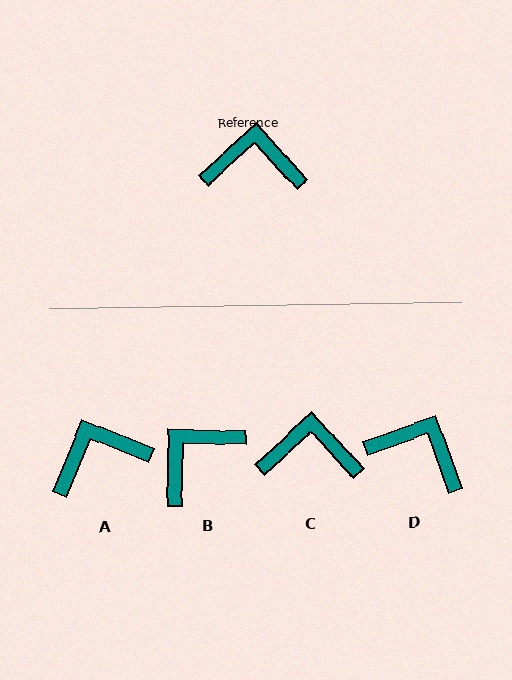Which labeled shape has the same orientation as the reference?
C.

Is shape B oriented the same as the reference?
No, it is off by about 47 degrees.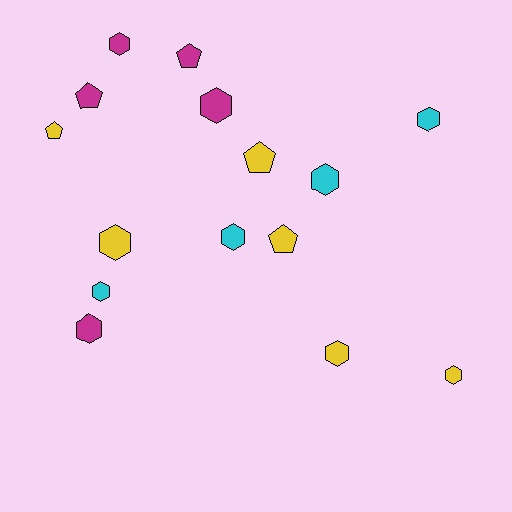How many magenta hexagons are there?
There are 3 magenta hexagons.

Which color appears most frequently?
Yellow, with 6 objects.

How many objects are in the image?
There are 15 objects.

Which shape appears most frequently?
Hexagon, with 10 objects.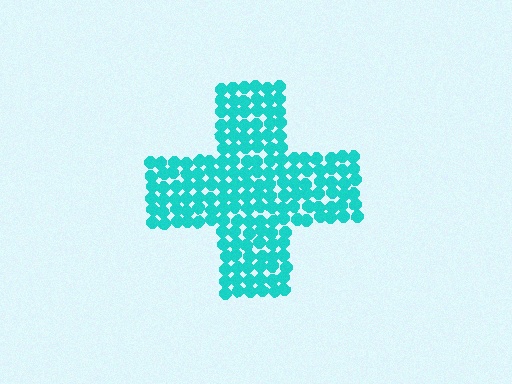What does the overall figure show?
The overall figure shows a cross.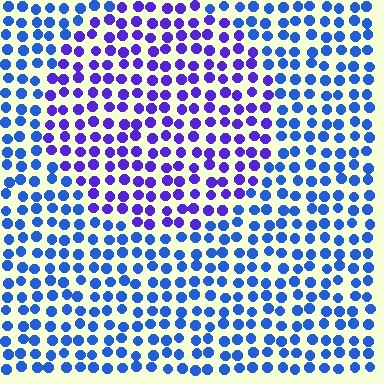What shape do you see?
I see a circle.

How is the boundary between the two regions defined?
The boundary is defined purely by a slight shift in hue (about 36 degrees). Spacing, size, and orientation are identical on both sides.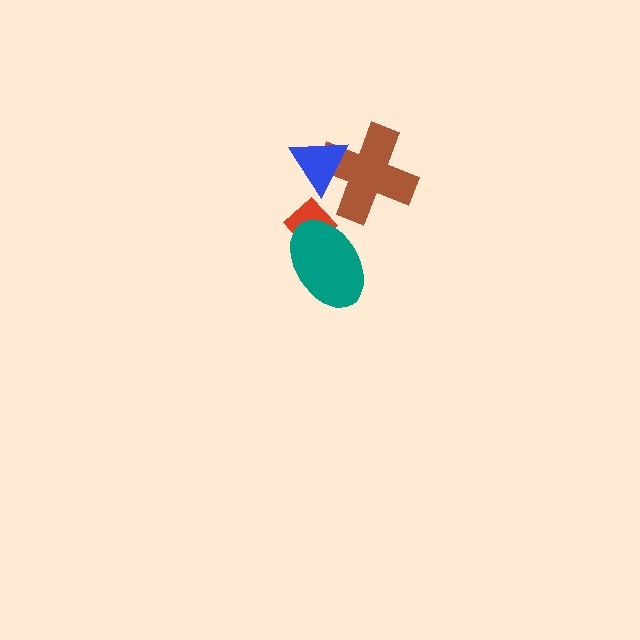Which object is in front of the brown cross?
The blue triangle is in front of the brown cross.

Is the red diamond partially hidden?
Yes, it is partially covered by another shape.